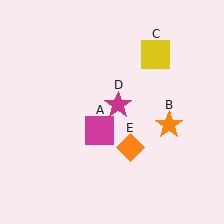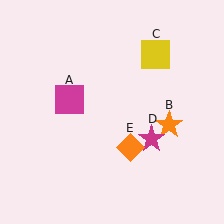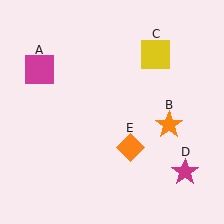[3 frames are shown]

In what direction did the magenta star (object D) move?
The magenta star (object D) moved down and to the right.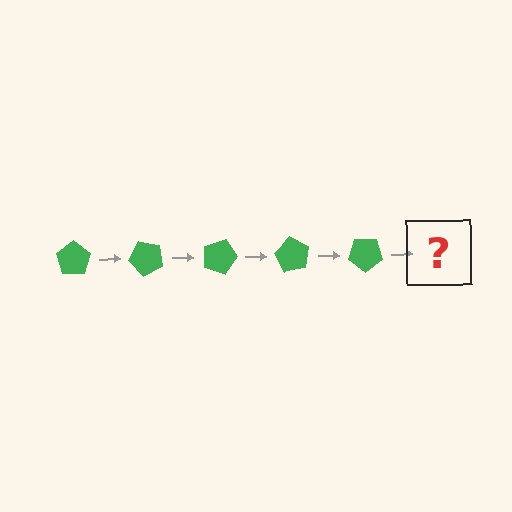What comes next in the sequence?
The next element should be a green pentagon rotated 225 degrees.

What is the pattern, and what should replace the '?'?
The pattern is that the pentagon rotates 45 degrees each step. The '?' should be a green pentagon rotated 225 degrees.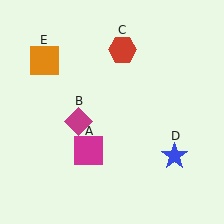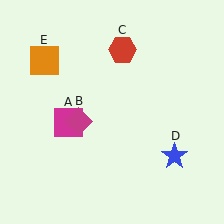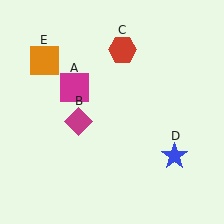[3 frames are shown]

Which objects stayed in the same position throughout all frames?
Magenta diamond (object B) and red hexagon (object C) and blue star (object D) and orange square (object E) remained stationary.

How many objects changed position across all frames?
1 object changed position: magenta square (object A).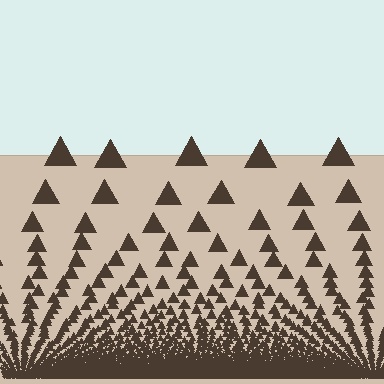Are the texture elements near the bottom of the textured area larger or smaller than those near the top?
Smaller. The gradient is inverted — elements near the bottom are smaller and denser.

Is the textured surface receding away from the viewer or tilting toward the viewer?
The surface appears to tilt toward the viewer. Texture elements get larger and sparser toward the top.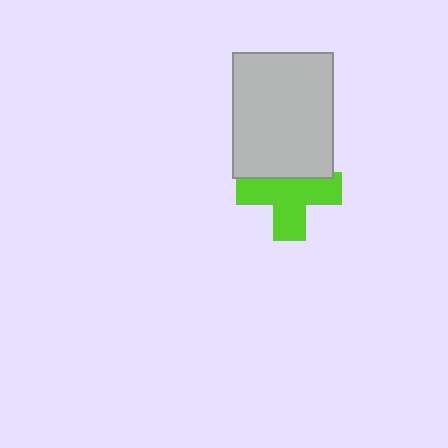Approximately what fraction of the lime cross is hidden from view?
Roughly 33% of the lime cross is hidden behind the light gray rectangle.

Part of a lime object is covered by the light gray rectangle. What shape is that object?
It is a cross.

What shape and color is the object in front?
The object in front is a light gray rectangle.